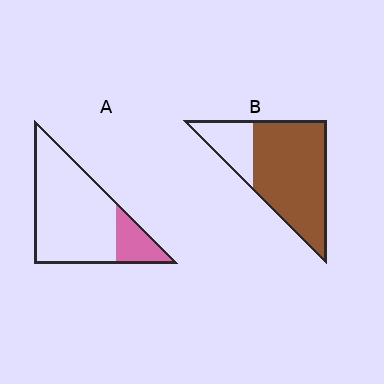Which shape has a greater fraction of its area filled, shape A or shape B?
Shape B.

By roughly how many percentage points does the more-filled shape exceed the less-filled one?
By roughly 55 percentage points (B over A).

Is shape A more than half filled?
No.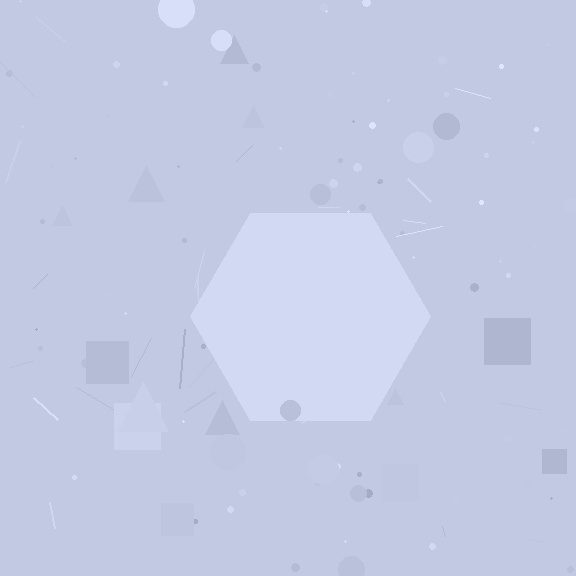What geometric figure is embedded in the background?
A hexagon is embedded in the background.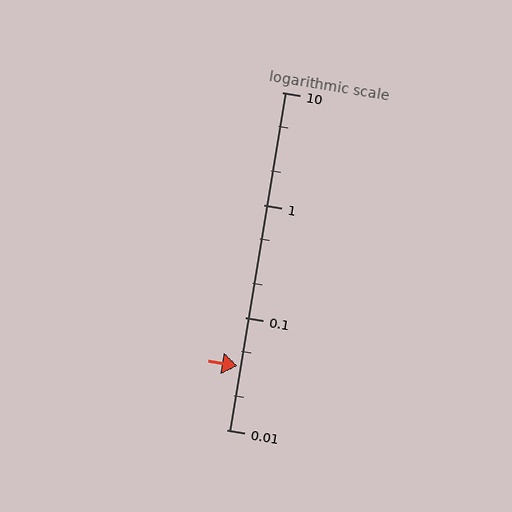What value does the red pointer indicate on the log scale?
The pointer indicates approximately 0.037.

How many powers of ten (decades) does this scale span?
The scale spans 3 decades, from 0.01 to 10.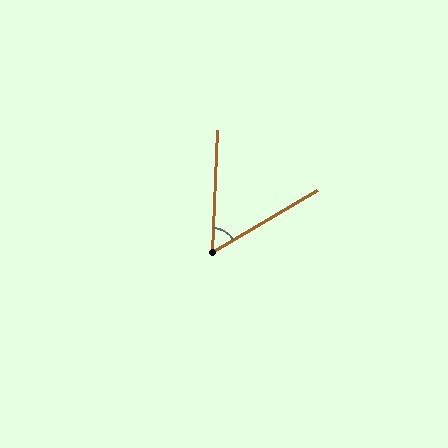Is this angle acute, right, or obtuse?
It is acute.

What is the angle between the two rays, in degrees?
Approximately 57 degrees.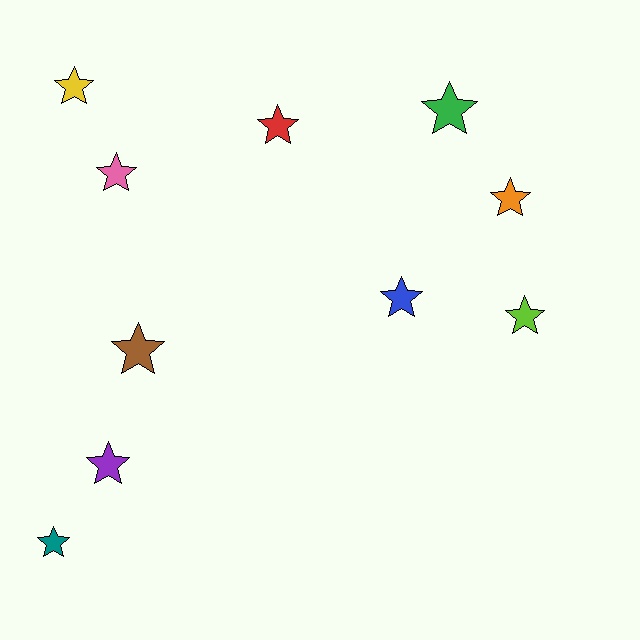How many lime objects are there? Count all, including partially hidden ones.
There is 1 lime object.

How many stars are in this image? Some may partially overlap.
There are 10 stars.